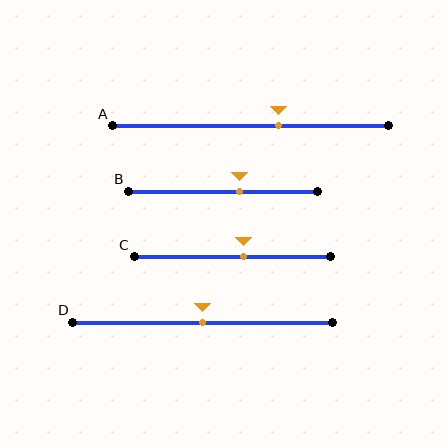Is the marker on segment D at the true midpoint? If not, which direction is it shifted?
Yes, the marker on segment D is at the true midpoint.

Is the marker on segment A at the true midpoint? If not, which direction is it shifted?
No, the marker on segment A is shifted to the right by about 10% of the segment length.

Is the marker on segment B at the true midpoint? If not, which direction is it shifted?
No, the marker on segment B is shifted to the right by about 8% of the segment length.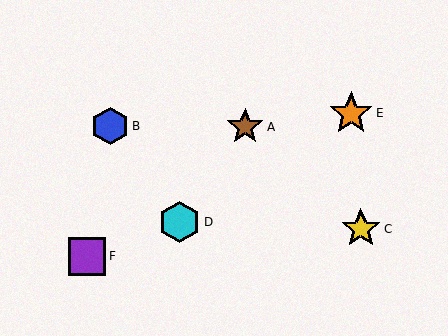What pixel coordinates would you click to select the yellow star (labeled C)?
Click at (361, 229) to select the yellow star C.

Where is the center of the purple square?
The center of the purple square is at (87, 256).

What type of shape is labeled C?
Shape C is a yellow star.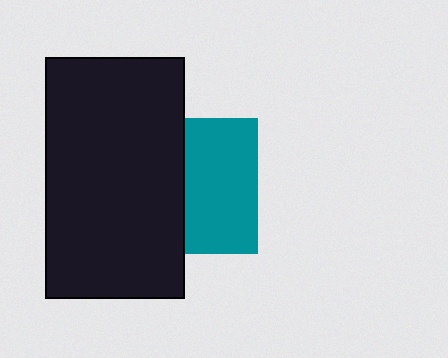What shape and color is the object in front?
The object in front is a black rectangle.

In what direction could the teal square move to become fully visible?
The teal square could move right. That would shift it out from behind the black rectangle entirely.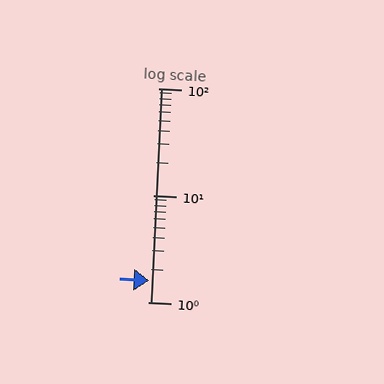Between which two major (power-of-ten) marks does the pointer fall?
The pointer is between 1 and 10.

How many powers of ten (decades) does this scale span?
The scale spans 2 decades, from 1 to 100.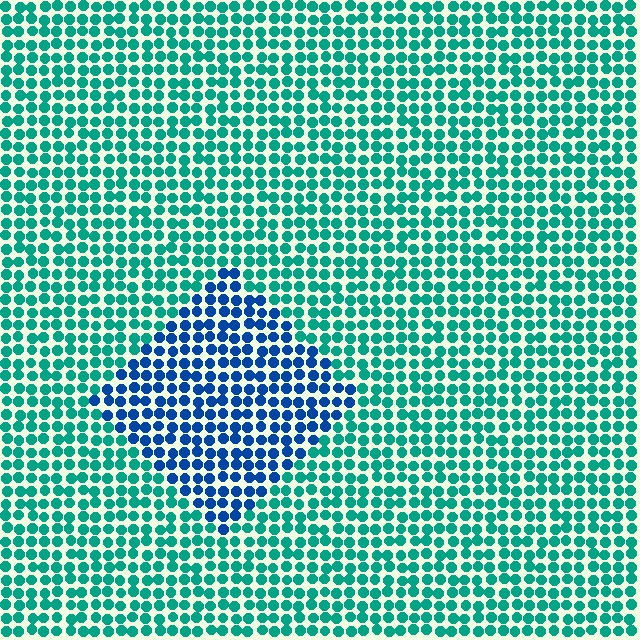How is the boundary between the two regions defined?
The boundary is defined purely by a slight shift in hue (about 46 degrees). Spacing, size, and orientation are identical on both sides.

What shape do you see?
I see a diamond.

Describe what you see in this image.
The image is filled with small teal elements in a uniform arrangement. A diamond-shaped region is visible where the elements are tinted to a slightly different hue, forming a subtle color boundary.